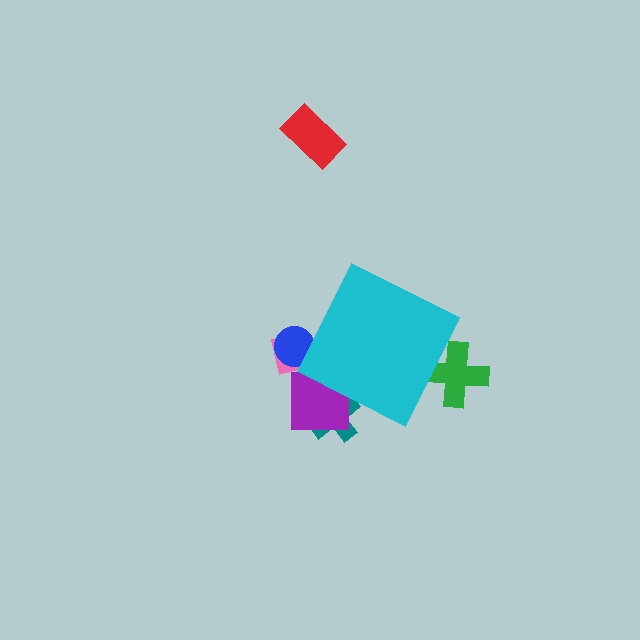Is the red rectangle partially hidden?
No, the red rectangle is fully visible.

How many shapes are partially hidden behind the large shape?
5 shapes are partially hidden.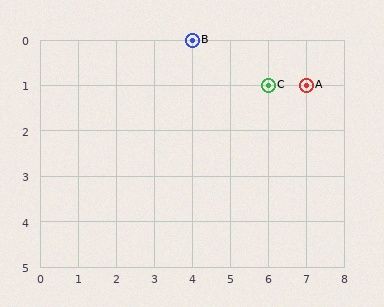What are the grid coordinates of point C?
Point C is at grid coordinates (6, 1).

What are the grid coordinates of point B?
Point B is at grid coordinates (4, 0).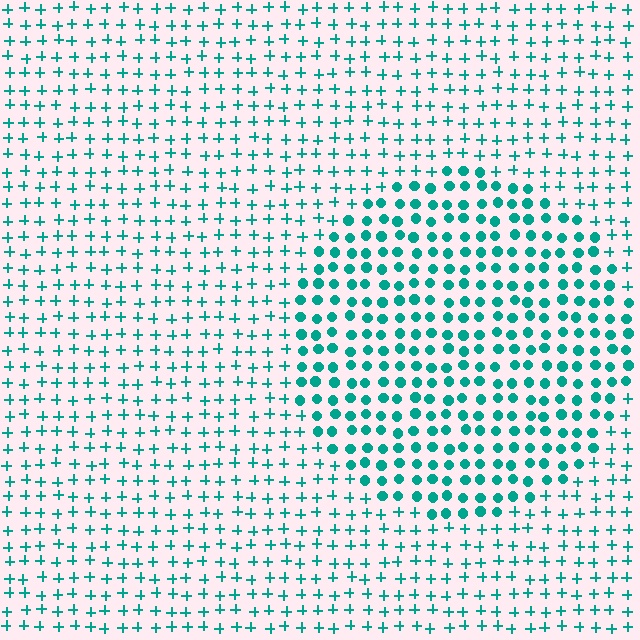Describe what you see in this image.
The image is filled with small teal elements arranged in a uniform grid. A circle-shaped region contains circles, while the surrounding area contains plus signs. The boundary is defined purely by the change in element shape.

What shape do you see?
I see a circle.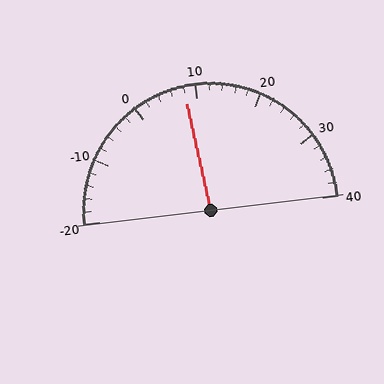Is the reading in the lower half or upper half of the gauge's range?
The reading is in the lower half of the range (-20 to 40).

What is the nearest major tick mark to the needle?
The nearest major tick mark is 10.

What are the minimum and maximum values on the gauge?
The gauge ranges from -20 to 40.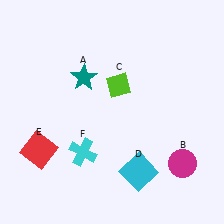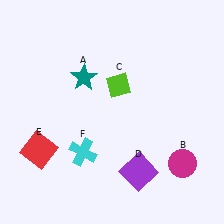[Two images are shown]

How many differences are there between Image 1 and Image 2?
There is 1 difference between the two images.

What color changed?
The square (D) changed from cyan in Image 1 to purple in Image 2.